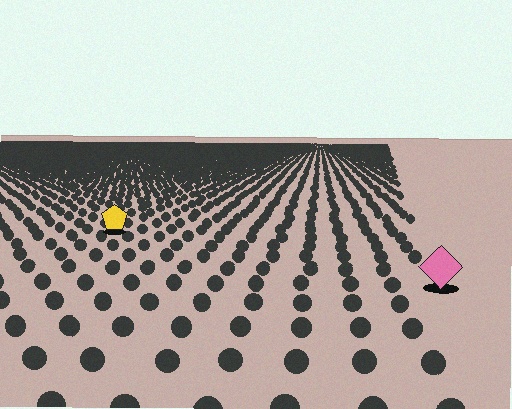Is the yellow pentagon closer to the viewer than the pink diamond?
No. The pink diamond is closer — you can tell from the texture gradient: the ground texture is coarser near it.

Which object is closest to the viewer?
The pink diamond is closest. The texture marks near it are larger and more spread out.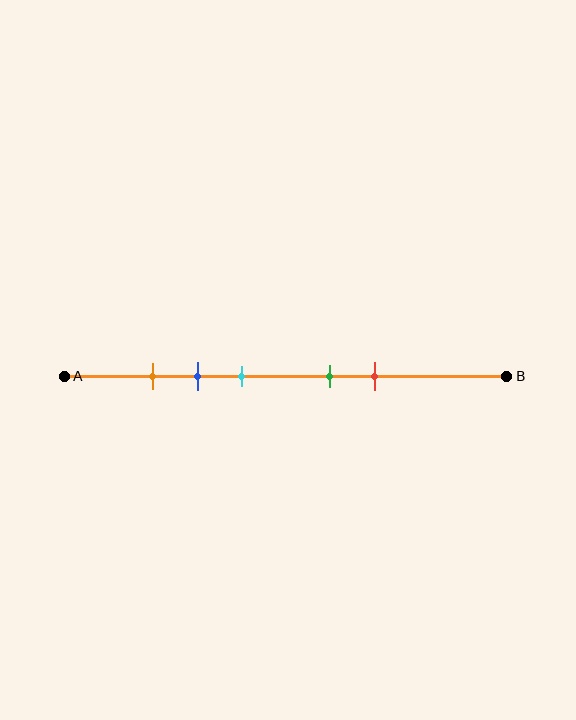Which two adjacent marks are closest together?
The orange and blue marks are the closest adjacent pair.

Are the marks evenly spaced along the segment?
No, the marks are not evenly spaced.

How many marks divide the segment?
There are 5 marks dividing the segment.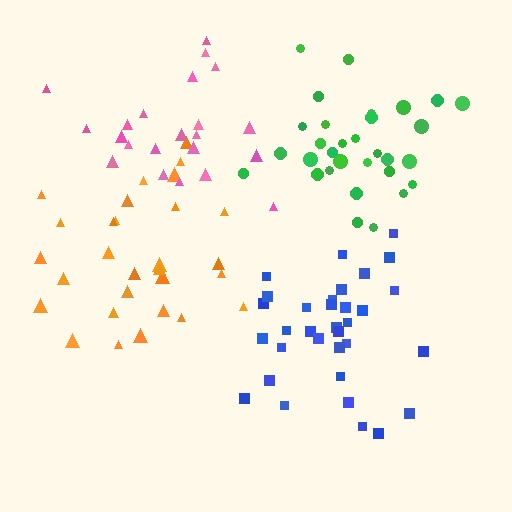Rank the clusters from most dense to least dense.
blue, green, orange, pink.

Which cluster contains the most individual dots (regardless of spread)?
Blue (33).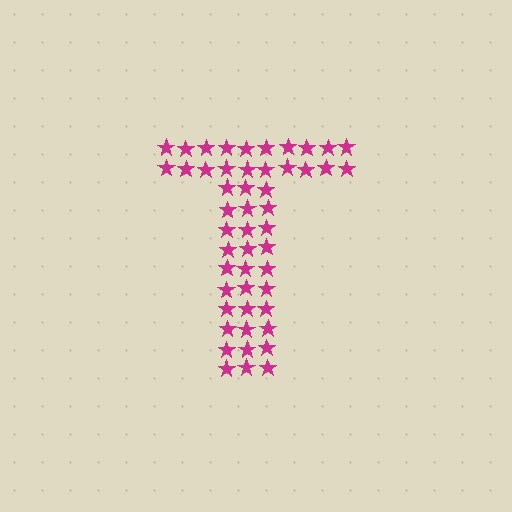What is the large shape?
The large shape is the letter T.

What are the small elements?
The small elements are stars.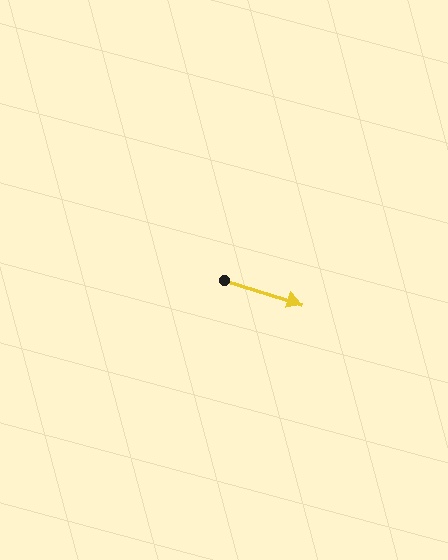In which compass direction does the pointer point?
East.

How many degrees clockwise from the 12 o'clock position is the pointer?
Approximately 107 degrees.